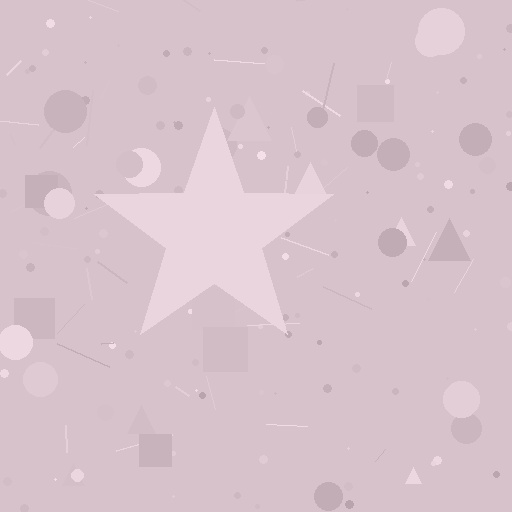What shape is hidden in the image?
A star is hidden in the image.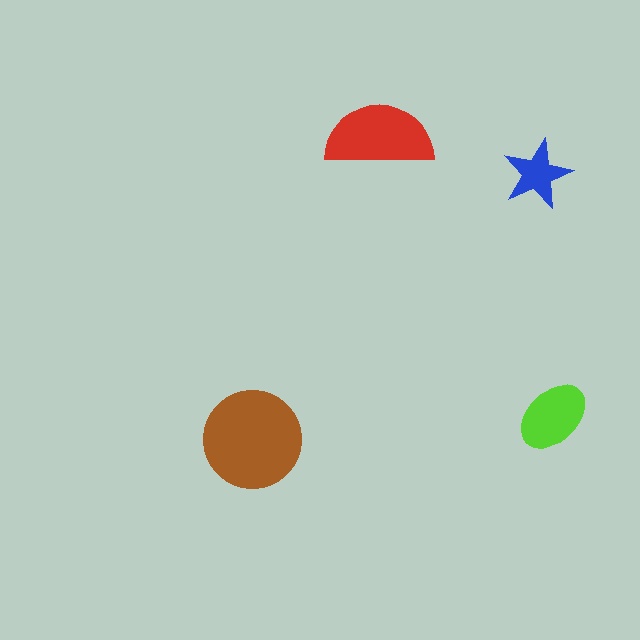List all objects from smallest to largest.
The blue star, the lime ellipse, the red semicircle, the brown circle.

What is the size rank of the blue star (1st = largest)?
4th.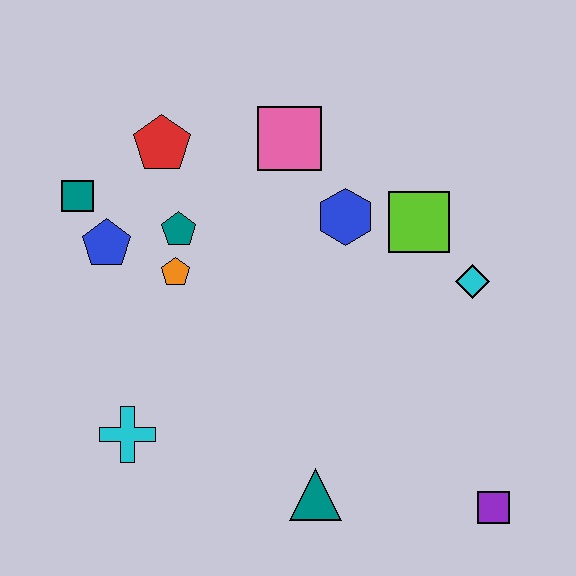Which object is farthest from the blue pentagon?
The purple square is farthest from the blue pentagon.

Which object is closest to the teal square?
The blue pentagon is closest to the teal square.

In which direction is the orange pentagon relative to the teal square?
The orange pentagon is to the right of the teal square.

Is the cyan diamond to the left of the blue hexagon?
No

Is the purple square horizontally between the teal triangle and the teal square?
No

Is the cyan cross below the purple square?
No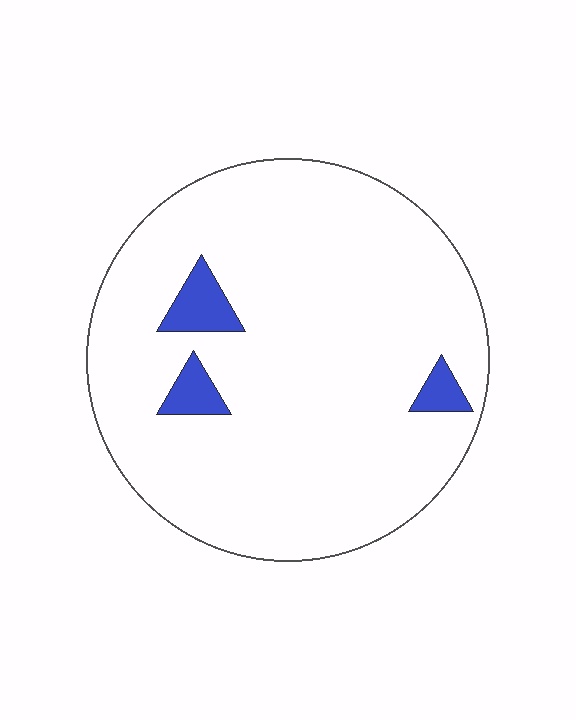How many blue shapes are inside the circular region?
3.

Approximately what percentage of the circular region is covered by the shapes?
Approximately 5%.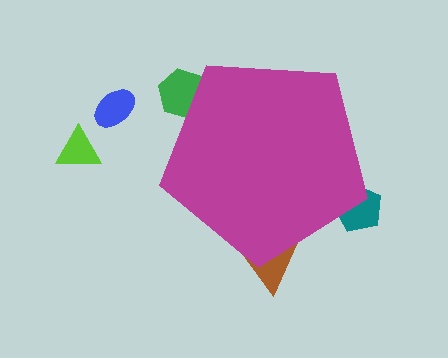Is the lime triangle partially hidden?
No, the lime triangle is fully visible.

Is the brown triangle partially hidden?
Yes, the brown triangle is partially hidden behind the magenta pentagon.